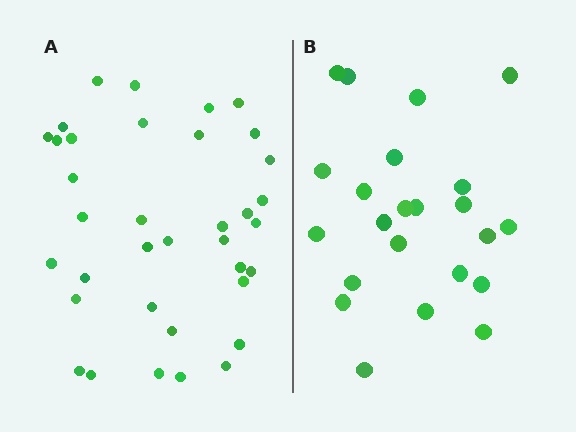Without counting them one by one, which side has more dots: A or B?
Region A (the left region) has more dots.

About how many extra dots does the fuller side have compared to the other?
Region A has approximately 15 more dots than region B.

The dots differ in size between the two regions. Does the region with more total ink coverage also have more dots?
No. Region B has more total ink coverage because its dots are larger, but region A actually contains more individual dots. Total area can be misleading — the number of items is what matters here.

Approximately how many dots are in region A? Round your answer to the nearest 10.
About 40 dots. (The exact count is 36, which rounds to 40.)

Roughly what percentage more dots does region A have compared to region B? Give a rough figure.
About 55% more.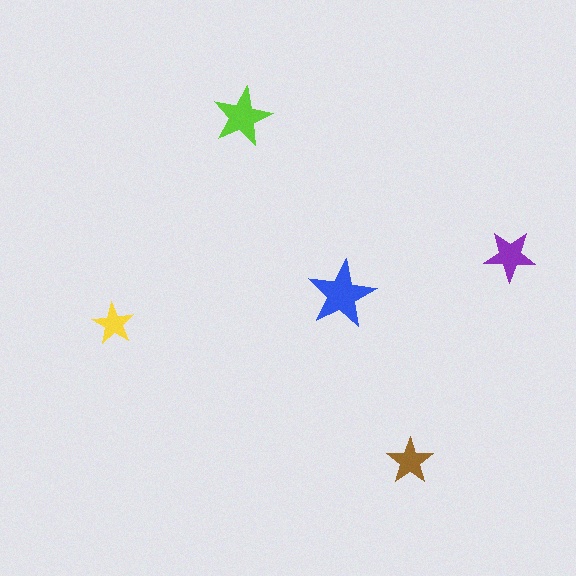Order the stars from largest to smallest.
the blue one, the lime one, the purple one, the brown one, the yellow one.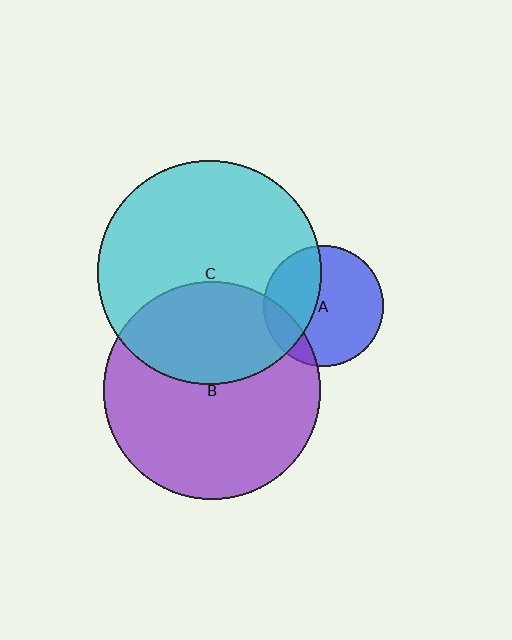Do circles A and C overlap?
Yes.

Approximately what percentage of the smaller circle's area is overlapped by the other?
Approximately 40%.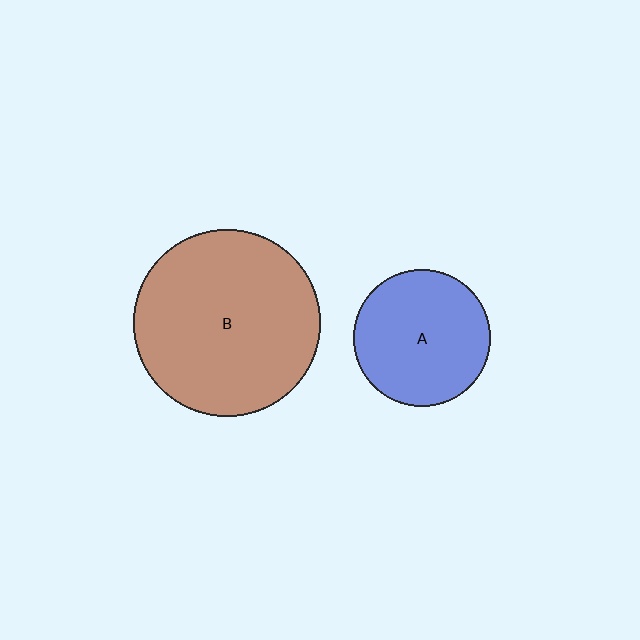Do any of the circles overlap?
No, none of the circles overlap.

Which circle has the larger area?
Circle B (brown).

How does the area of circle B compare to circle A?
Approximately 1.8 times.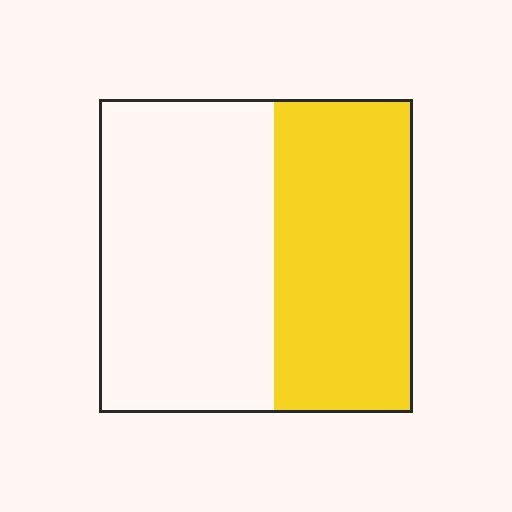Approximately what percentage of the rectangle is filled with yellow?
Approximately 45%.